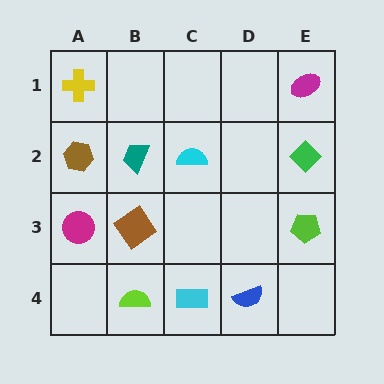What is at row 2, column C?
A cyan semicircle.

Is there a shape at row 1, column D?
No, that cell is empty.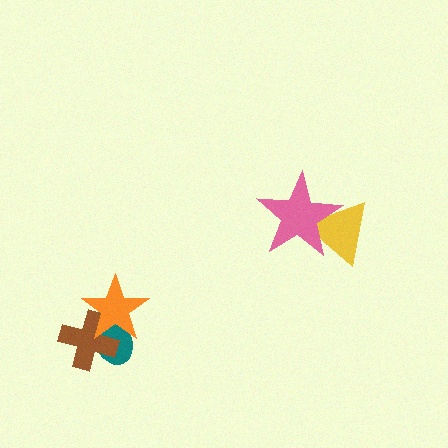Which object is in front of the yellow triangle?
The pink star is in front of the yellow triangle.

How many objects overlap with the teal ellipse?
2 objects overlap with the teal ellipse.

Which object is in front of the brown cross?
The orange star is in front of the brown cross.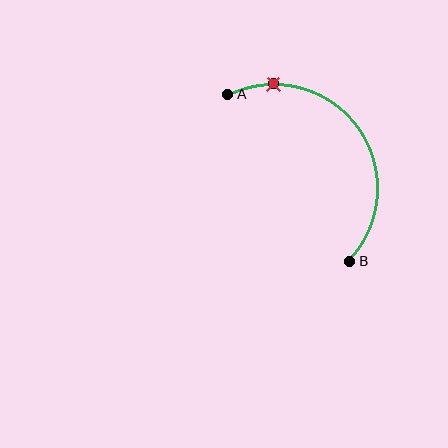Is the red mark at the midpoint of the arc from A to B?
No. The red mark lies on the arc but is closer to endpoint A. The arc midpoint would be at the point on the curve equidistant along the arc from both A and B.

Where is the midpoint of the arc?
The arc midpoint is the point on the curve farthest from the straight line joining A and B. It sits above and to the right of that line.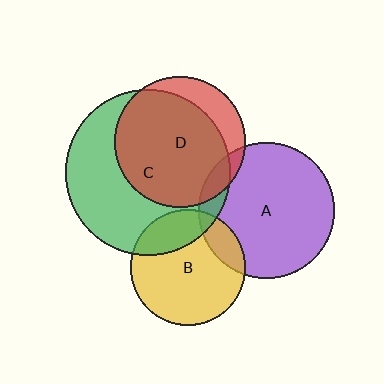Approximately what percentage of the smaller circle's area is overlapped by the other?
Approximately 15%.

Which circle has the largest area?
Circle C (green).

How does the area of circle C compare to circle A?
Approximately 1.5 times.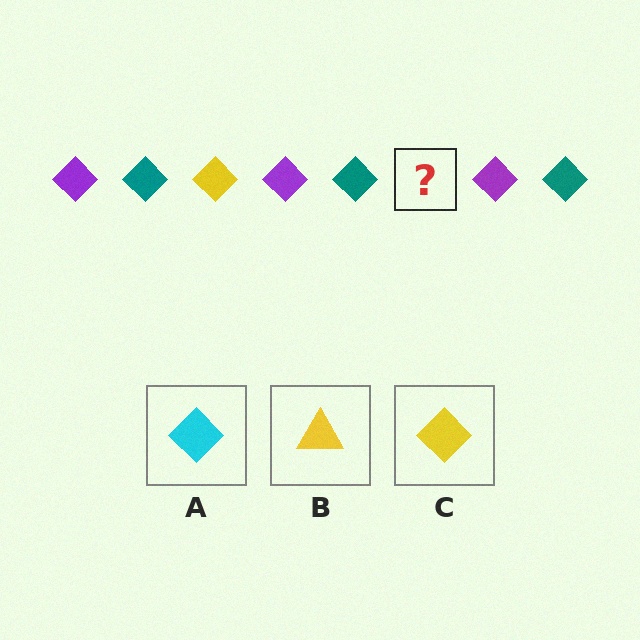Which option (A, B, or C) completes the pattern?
C.